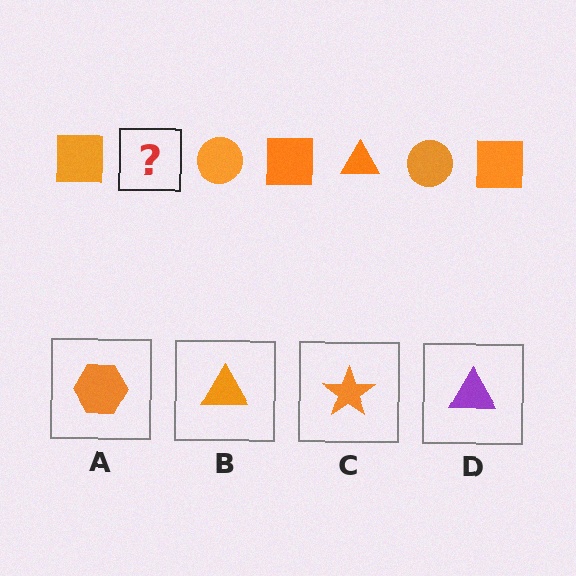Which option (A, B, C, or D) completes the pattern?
B.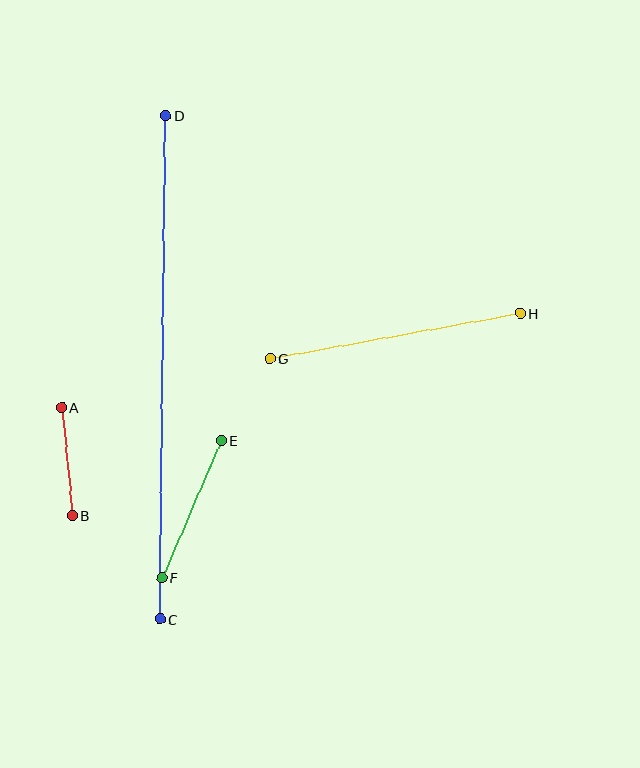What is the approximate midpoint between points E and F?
The midpoint is at approximately (191, 509) pixels.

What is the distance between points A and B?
The distance is approximately 108 pixels.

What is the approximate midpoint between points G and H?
The midpoint is at approximately (395, 336) pixels.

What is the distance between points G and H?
The distance is approximately 254 pixels.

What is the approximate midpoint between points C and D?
The midpoint is at approximately (163, 367) pixels.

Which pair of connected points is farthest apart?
Points C and D are farthest apart.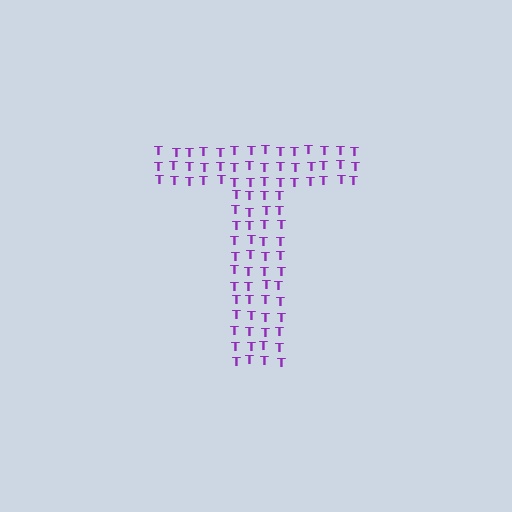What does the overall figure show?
The overall figure shows the letter T.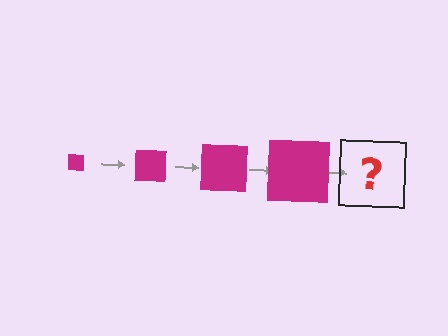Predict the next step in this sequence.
The next step is a magenta square, larger than the previous one.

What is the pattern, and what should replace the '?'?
The pattern is that the square gets progressively larger each step. The '?' should be a magenta square, larger than the previous one.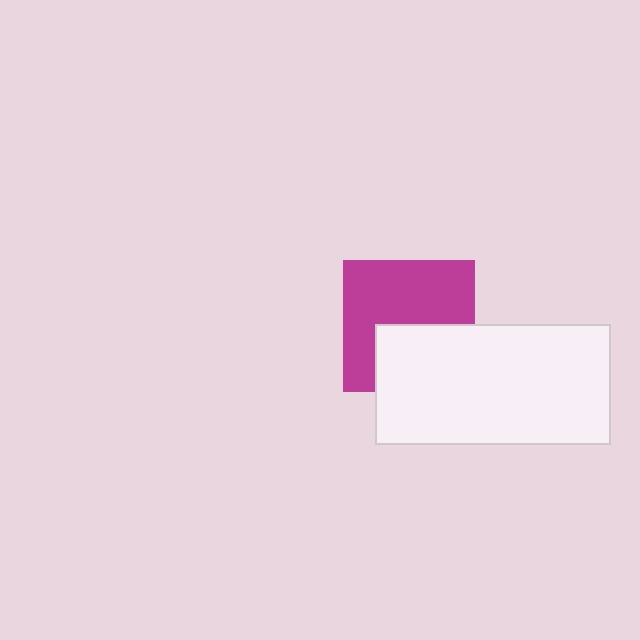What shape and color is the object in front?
The object in front is a white rectangle.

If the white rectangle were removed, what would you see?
You would see the complete magenta square.